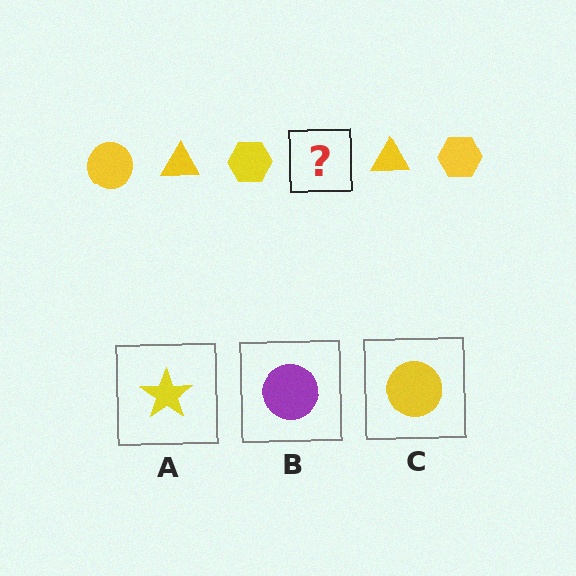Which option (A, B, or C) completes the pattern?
C.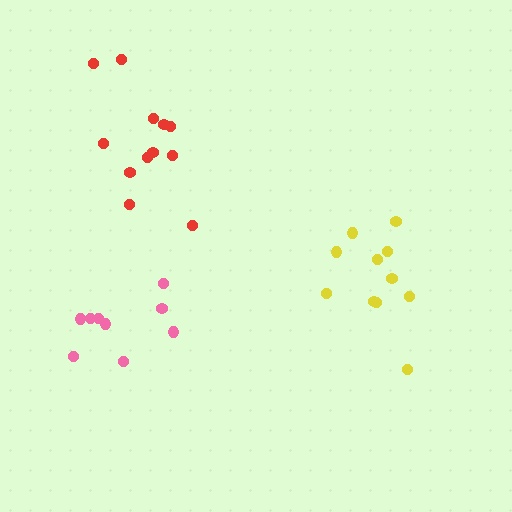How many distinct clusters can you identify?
There are 3 distinct clusters.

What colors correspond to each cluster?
The clusters are colored: pink, red, yellow.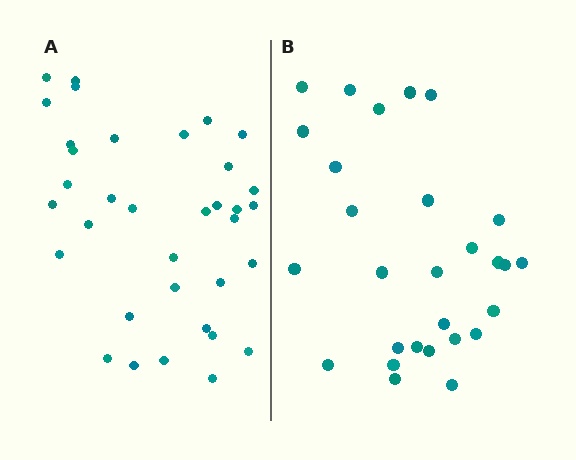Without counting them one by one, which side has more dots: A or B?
Region A (the left region) has more dots.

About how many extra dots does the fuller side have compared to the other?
Region A has roughly 8 or so more dots than region B.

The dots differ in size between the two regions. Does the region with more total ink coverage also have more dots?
No. Region B has more total ink coverage because its dots are larger, but region A actually contains more individual dots. Total area can be misleading — the number of items is what matters here.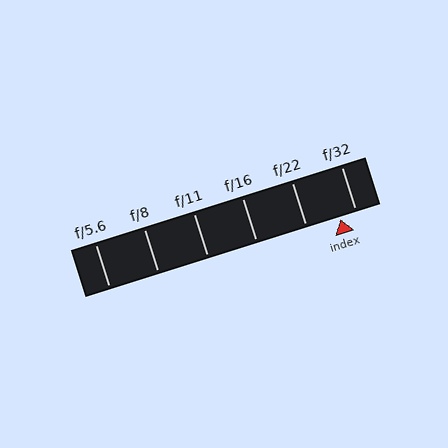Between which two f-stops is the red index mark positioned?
The index mark is between f/22 and f/32.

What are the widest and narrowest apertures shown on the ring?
The widest aperture shown is f/5.6 and the narrowest is f/32.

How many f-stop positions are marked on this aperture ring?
There are 6 f-stop positions marked.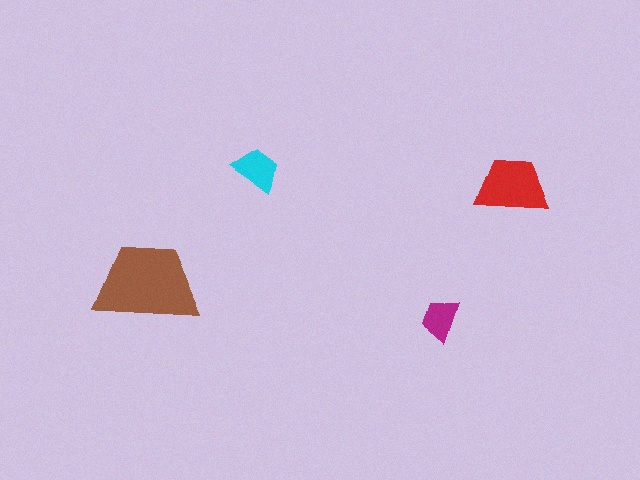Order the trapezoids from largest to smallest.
the brown one, the red one, the cyan one, the magenta one.